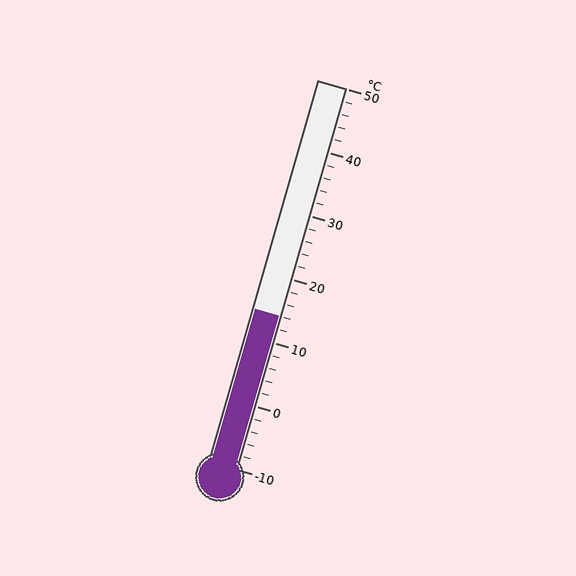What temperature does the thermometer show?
The thermometer shows approximately 14°C.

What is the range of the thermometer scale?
The thermometer scale ranges from -10°C to 50°C.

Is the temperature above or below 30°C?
The temperature is below 30°C.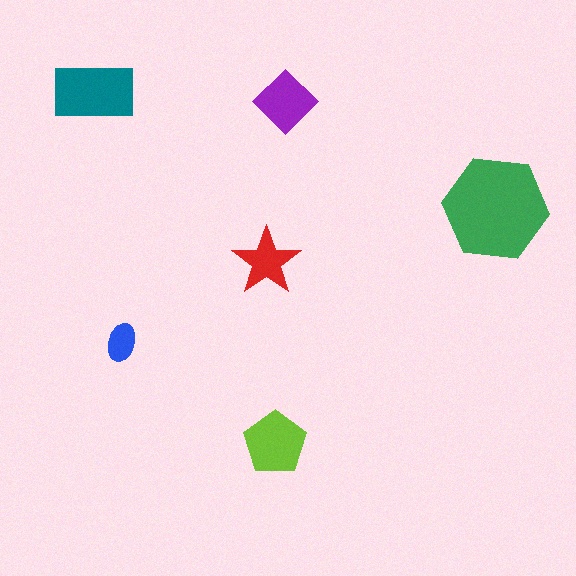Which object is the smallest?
The blue ellipse.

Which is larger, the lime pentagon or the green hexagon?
The green hexagon.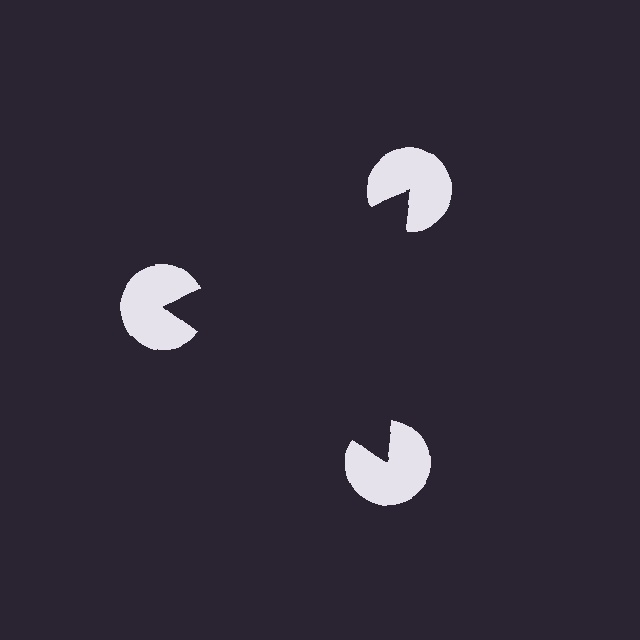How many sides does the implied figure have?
3 sides.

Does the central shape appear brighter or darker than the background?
It typically appears slightly darker than the background, even though no actual brightness change is drawn.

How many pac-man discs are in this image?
There are 3 — one at each vertex of the illusory triangle.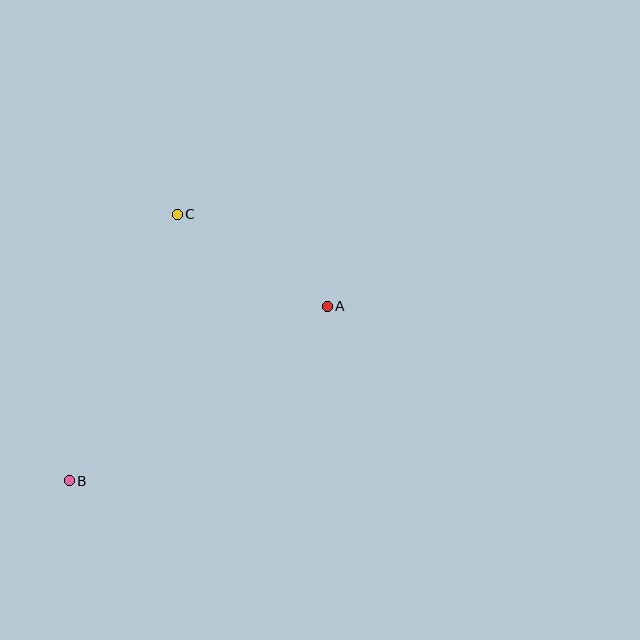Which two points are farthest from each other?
Points A and B are farthest from each other.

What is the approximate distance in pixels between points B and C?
The distance between B and C is approximately 287 pixels.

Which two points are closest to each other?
Points A and C are closest to each other.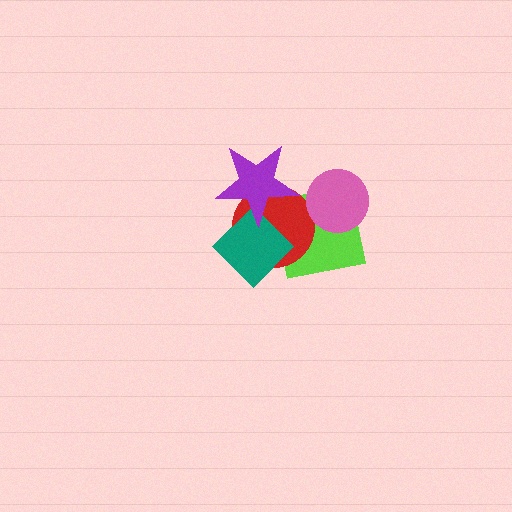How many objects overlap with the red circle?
3 objects overlap with the red circle.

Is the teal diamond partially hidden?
Yes, it is partially covered by another shape.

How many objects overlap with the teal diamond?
3 objects overlap with the teal diamond.